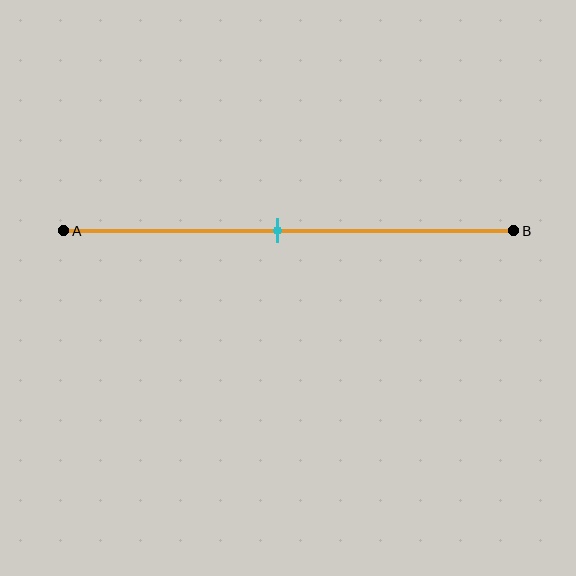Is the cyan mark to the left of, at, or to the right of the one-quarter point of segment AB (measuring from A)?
The cyan mark is to the right of the one-quarter point of segment AB.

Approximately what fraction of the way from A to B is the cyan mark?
The cyan mark is approximately 50% of the way from A to B.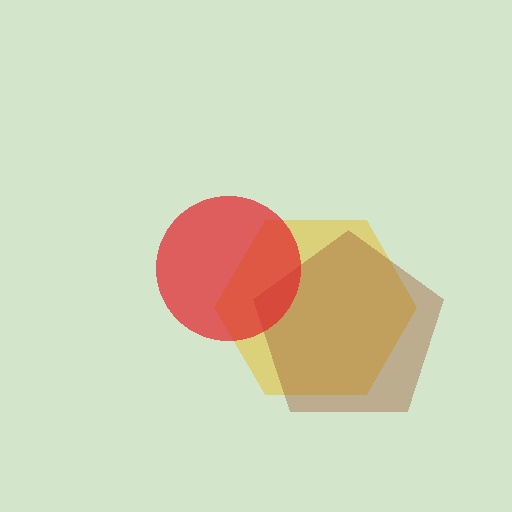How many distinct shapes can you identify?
There are 3 distinct shapes: a yellow hexagon, a brown pentagon, a red circle.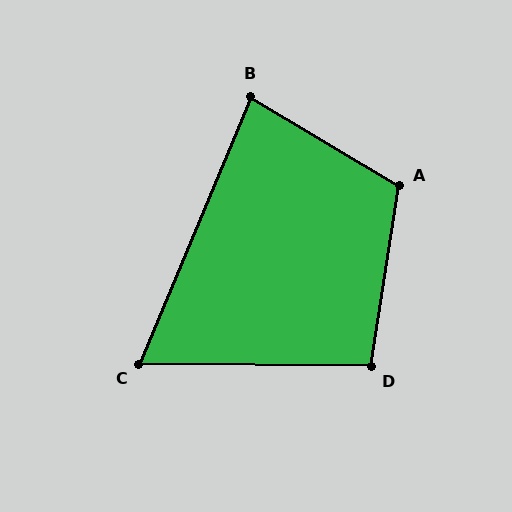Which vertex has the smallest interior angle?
C, at approximately 68 degrees.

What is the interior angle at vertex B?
Approximately 82 degrees (acute).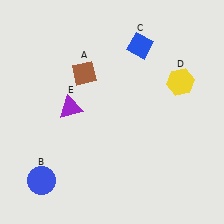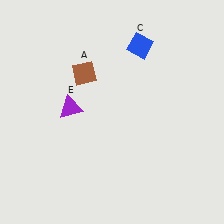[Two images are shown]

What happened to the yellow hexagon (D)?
The yellow hexagon (D) was removed in Image 2. It was in the top-right area of Image 1.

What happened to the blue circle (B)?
The blue circle (B) was removed in Image 2. It was in the bottom-left area of Image 1.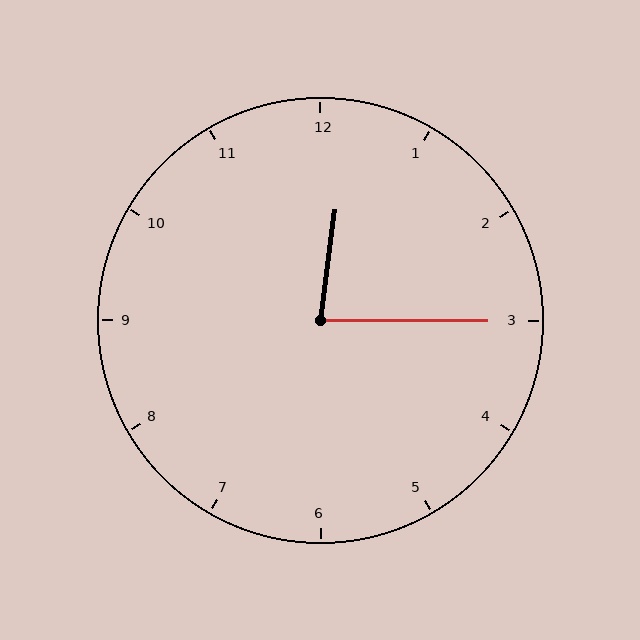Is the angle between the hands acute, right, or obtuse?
It is acute.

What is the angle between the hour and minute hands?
Approximately 82 degrees.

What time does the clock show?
12:15.